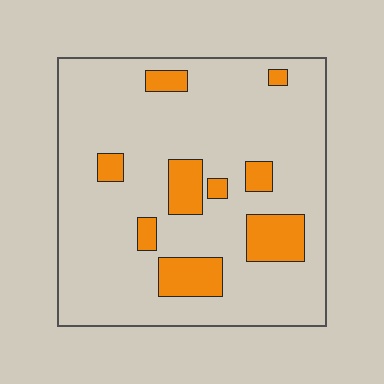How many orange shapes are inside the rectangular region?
9.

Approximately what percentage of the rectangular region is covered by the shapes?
Approximately 15%.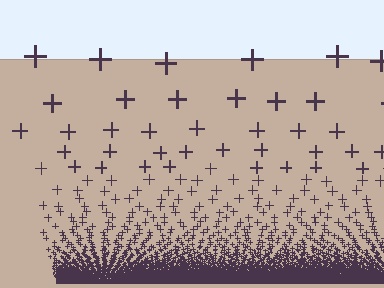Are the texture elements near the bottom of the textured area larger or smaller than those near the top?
Smaller. The gradient is inverted — elements near the bottom are smaller and denser.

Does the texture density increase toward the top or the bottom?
Density increases toward the bottom.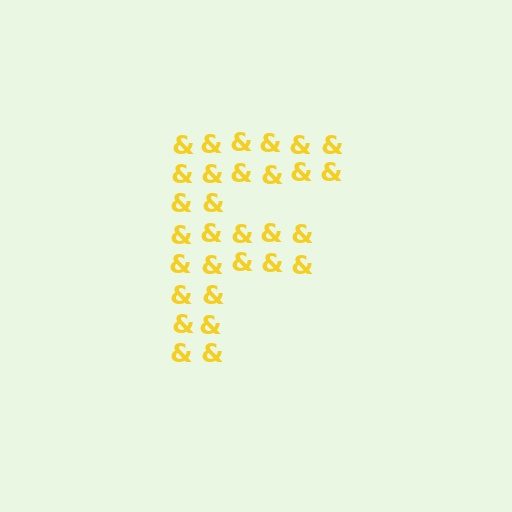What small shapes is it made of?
It is made of small ampersands.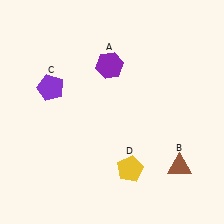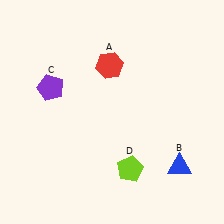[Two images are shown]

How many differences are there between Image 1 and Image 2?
There are 3 differences between the two images.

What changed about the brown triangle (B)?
In Image 1, B is brown. In Image 2, it changed to blue.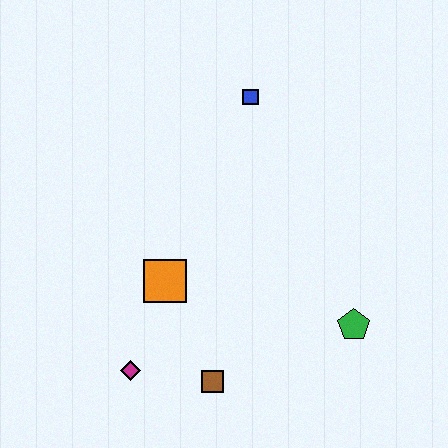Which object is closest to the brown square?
The magenta diamond is closest to the brown square.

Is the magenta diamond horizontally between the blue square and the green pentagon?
No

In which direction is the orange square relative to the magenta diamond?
The orange square is above the magenta diamond.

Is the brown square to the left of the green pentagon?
Yes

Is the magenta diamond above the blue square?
No